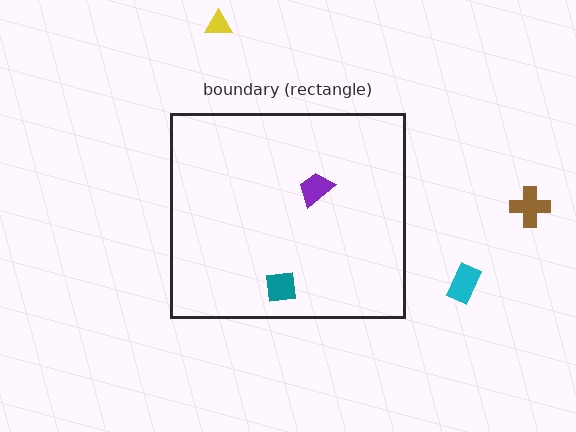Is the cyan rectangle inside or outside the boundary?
Outside.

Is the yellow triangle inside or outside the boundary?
Outside.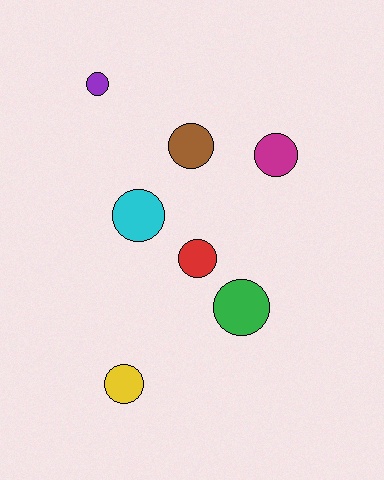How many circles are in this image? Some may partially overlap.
There are 7 circles.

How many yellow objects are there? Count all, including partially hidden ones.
There is 1 yellow object.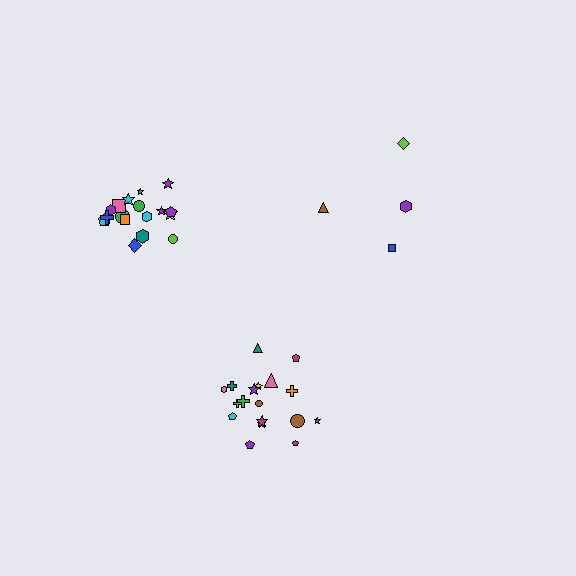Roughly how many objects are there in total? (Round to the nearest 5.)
Roughly 40 objects in total.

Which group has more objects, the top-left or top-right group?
The top-left group.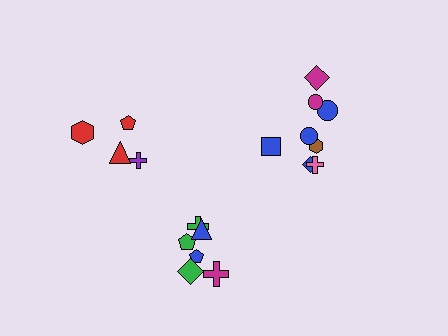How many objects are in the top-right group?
There are 8 objects.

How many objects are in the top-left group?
There are 4 objects.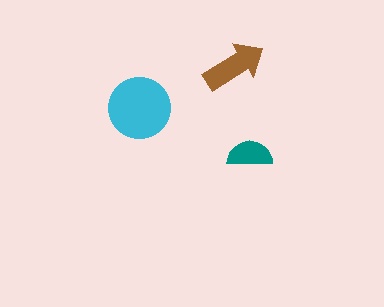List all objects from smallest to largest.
The teal semicircle, the brown arrow, the cyan circle.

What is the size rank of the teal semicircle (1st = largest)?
3rd.